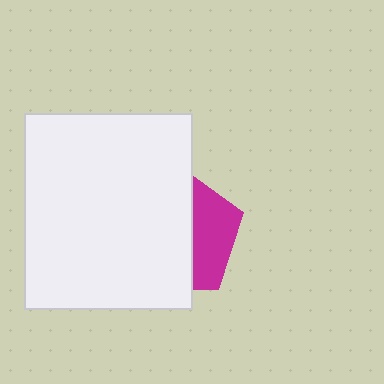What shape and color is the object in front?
The object in front is a white rectangle.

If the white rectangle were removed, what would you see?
You would see the complete magenta pentagon.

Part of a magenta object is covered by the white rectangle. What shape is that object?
It is a pentagon.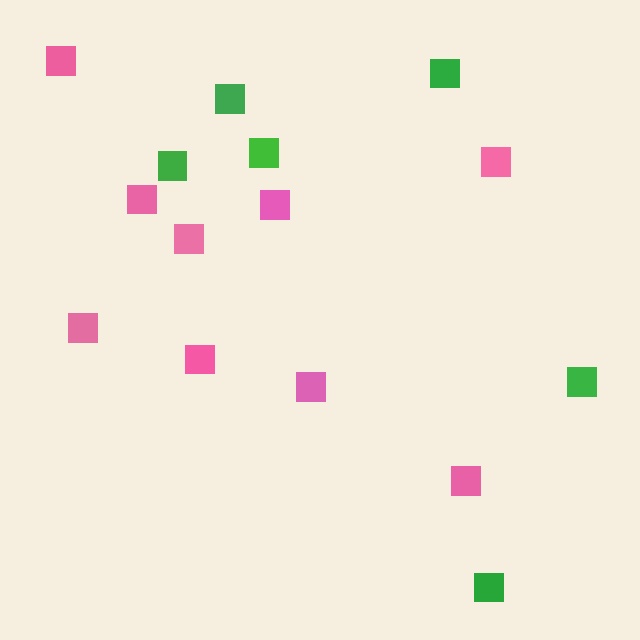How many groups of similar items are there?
There are 2 groups: one group of green squares (6) and one group of pink squares (9).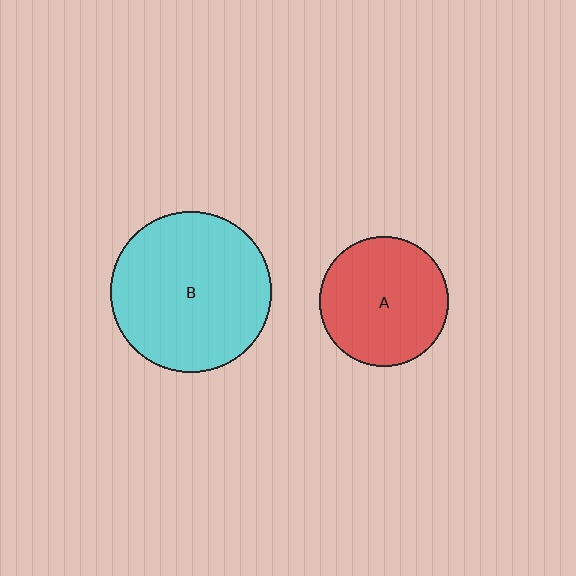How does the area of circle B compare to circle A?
Approximately 1.6 times.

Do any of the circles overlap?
No, none of the circles overlap.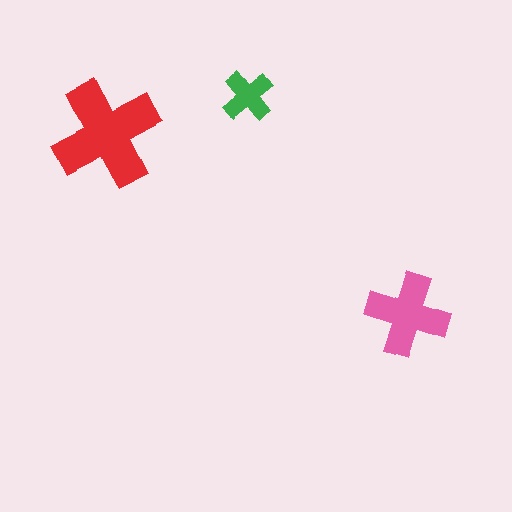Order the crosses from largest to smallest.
the red one, the pink one, the green one.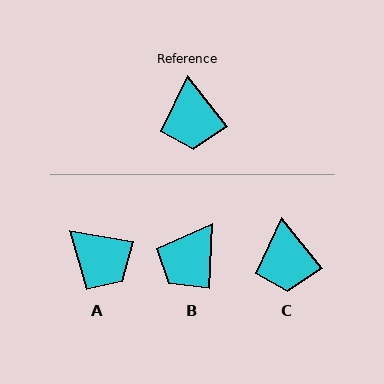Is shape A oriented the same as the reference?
No, it is off by about 42 degrees.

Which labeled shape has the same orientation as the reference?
C.